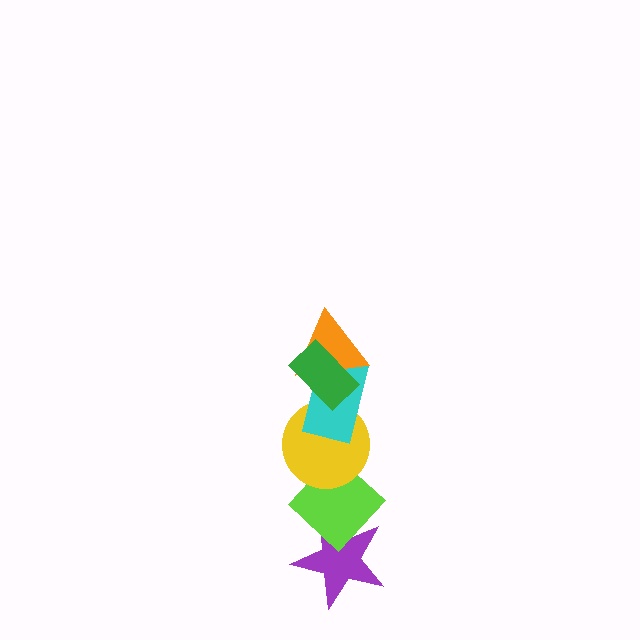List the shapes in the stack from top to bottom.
From top to bottom: the green rectangle, the orange triangle, the cyan rectangle, the yellow circle, the lime diamond, the purple star.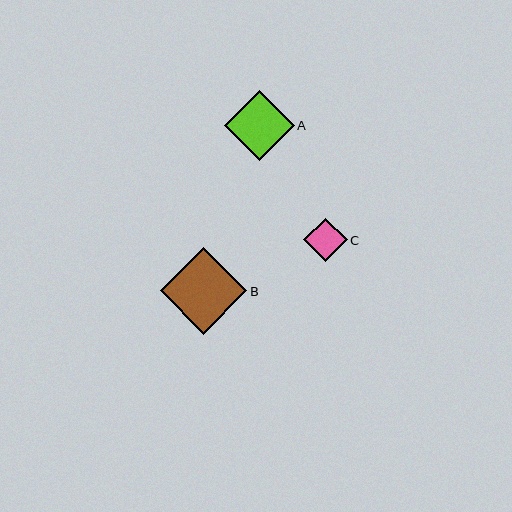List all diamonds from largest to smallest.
From largest to smallest: B, A, C.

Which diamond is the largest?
Diamond B is the largest with a size of approximately 87 pixels.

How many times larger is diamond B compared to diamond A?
Diamond B is approximately 1.2 times the size of diamond A.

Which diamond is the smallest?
Diamond C is the smallest with a size of approximately 44 pixels.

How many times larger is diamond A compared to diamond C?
Diamond A is approximately 1.6 times the size of diamond C.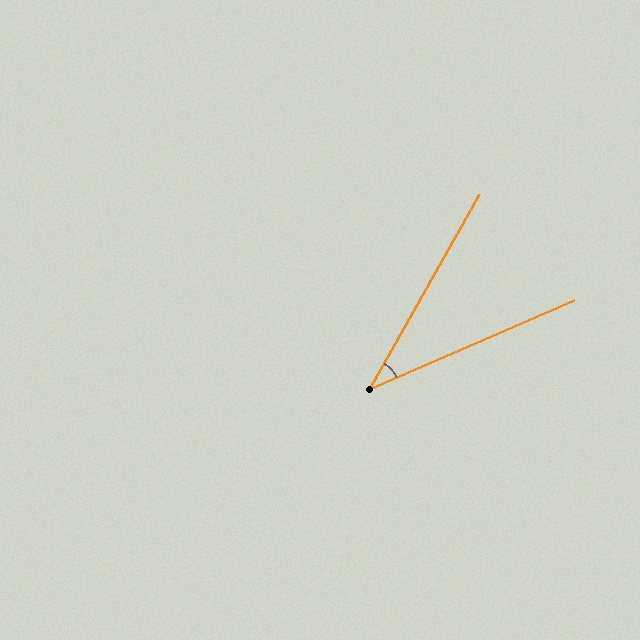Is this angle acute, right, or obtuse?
It is acute.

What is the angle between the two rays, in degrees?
Approximately 37 degrees.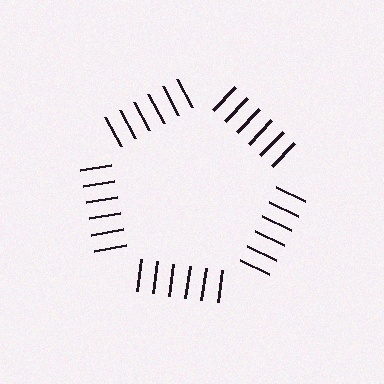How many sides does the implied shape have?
5 sides — the line-ends trace a pentagon.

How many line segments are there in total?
30 — 6 along each of the 5 edges.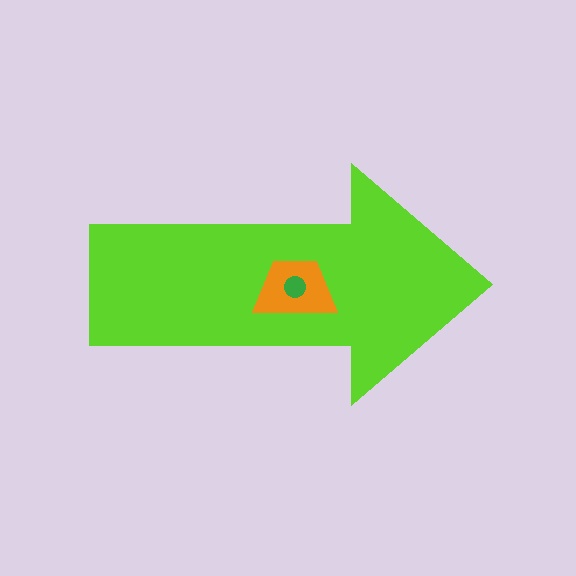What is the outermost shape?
The lime arrow.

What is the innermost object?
The green circle.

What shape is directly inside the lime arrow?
The orange trapezoid.